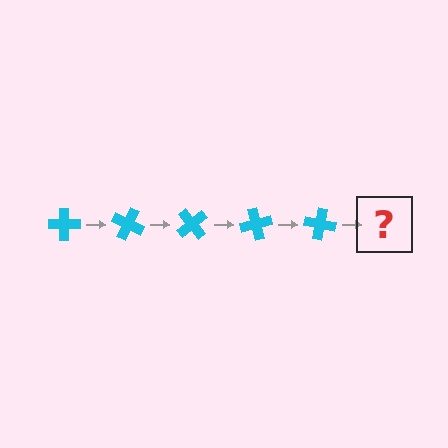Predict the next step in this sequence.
The next step is a cyan cross rotated 125 degrees.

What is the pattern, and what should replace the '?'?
The pattern is that the cross rotates 25 degrees each step. The '?' should be a cyan cross rotated 125 degrees.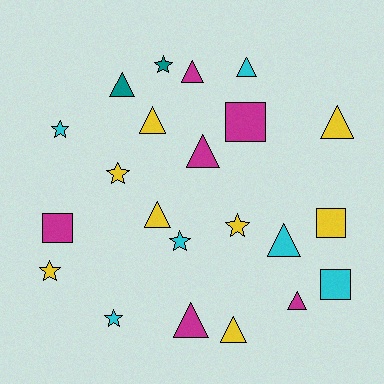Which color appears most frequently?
Yellow, with 8 objects.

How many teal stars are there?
There is 1 teal star.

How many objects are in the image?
There are 22 objects.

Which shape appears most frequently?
Triangle, with 11 objects.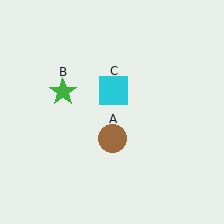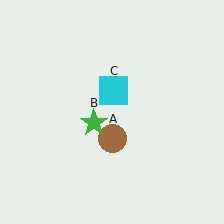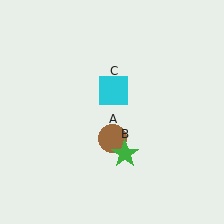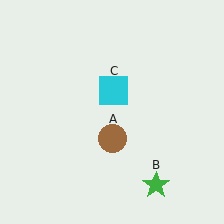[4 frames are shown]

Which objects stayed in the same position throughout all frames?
Brown circle (object A) and cyan square (object C) remained stationary.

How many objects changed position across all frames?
1 object changed position: green star (object B).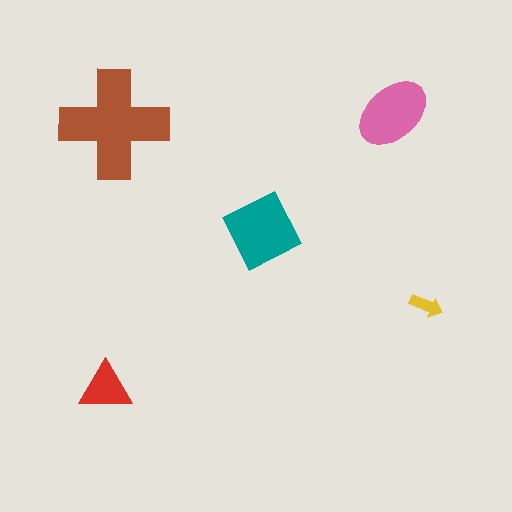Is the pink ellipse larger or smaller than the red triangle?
Larger.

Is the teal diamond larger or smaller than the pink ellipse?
Larger.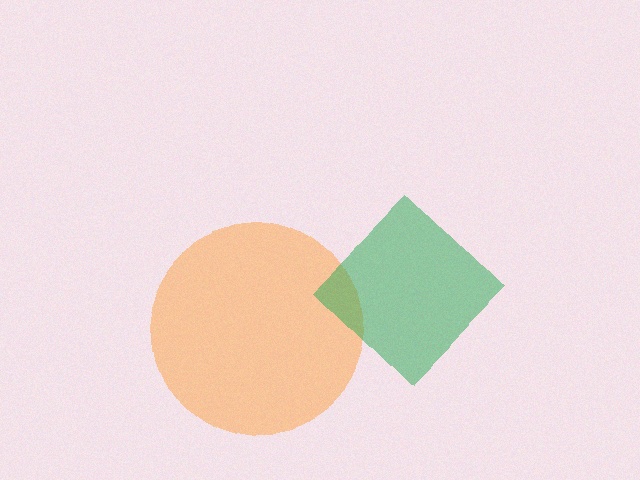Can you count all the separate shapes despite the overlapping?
Yes, there are 2 separate shapes.